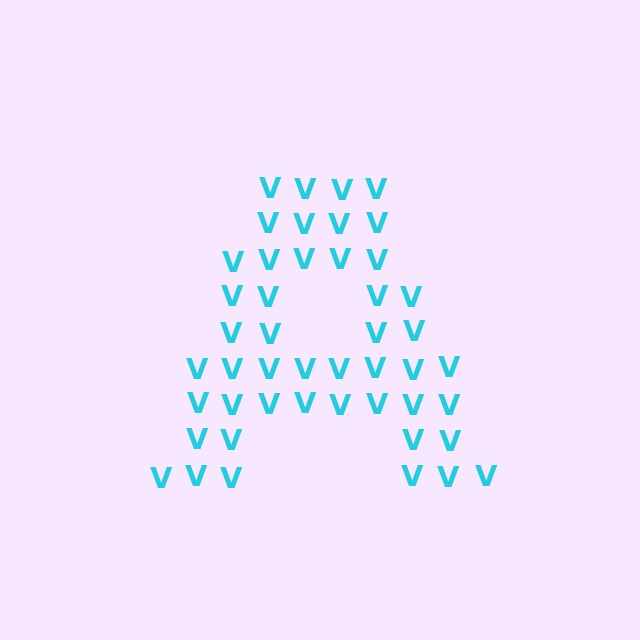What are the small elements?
The small elements are letter V's.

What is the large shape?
The large shape is the letter A.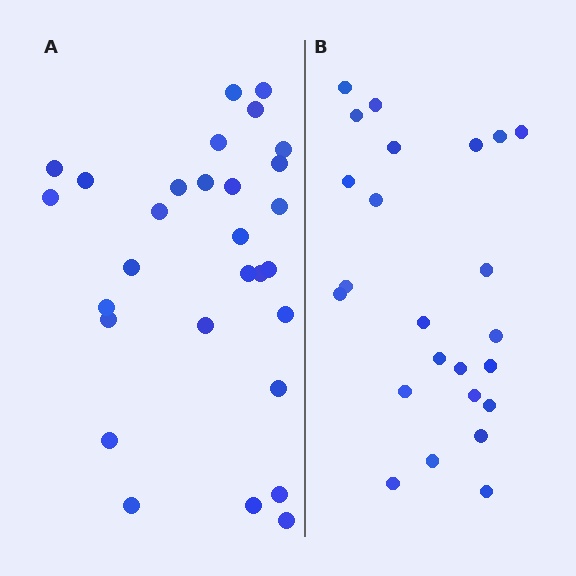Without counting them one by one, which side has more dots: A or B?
Region A (the left region) has more dots.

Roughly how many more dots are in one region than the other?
Region A has about 5 more dots than region B.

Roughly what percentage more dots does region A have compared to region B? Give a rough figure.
About 20% more.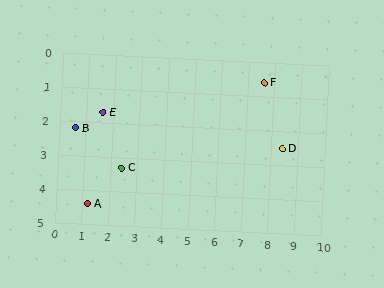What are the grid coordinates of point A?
Point A is at approximately (1.2, 4.4).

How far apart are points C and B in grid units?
Points C and B are about 2.1 grid units apart.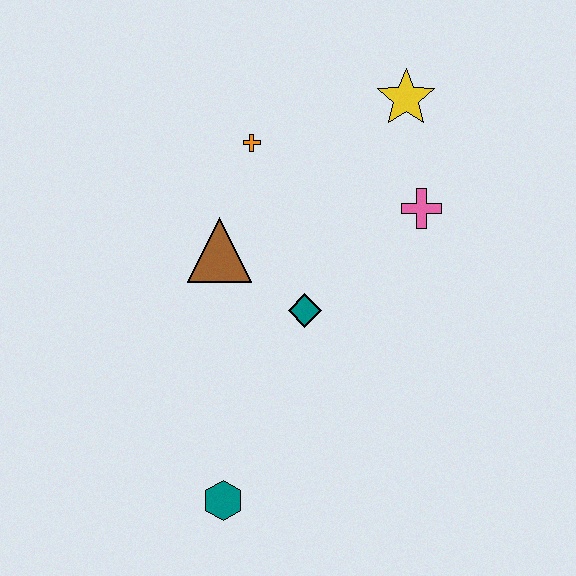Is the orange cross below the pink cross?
No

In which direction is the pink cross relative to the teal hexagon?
The pink cross is above the teal hexagon.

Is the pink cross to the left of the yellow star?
No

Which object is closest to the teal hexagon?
The teal diamond is closest to the teal hexagon.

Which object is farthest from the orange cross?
The teal hexagon is farthest from the orange cross.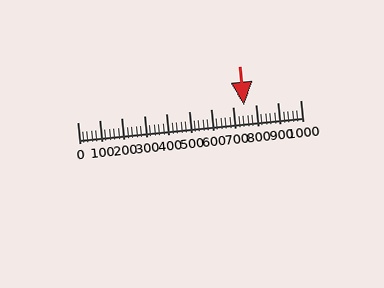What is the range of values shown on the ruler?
The ruler shows values from 0 to 1000.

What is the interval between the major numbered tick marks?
The major tick marks are spaced 100 units apart.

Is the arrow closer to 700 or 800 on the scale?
The arrow is closer to 700.